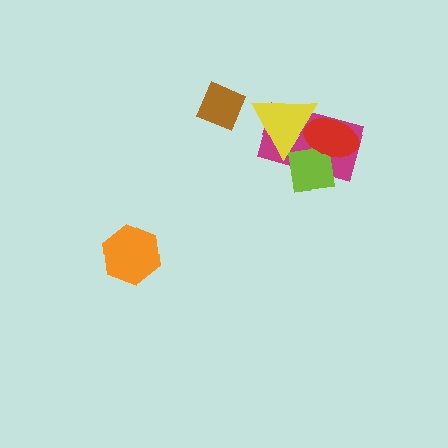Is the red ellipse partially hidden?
No, no other shape covers it.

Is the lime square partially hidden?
Yes, it is partially covered by another shape.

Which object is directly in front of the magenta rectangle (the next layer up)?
The lime square is directly in front of the magenta rectangle.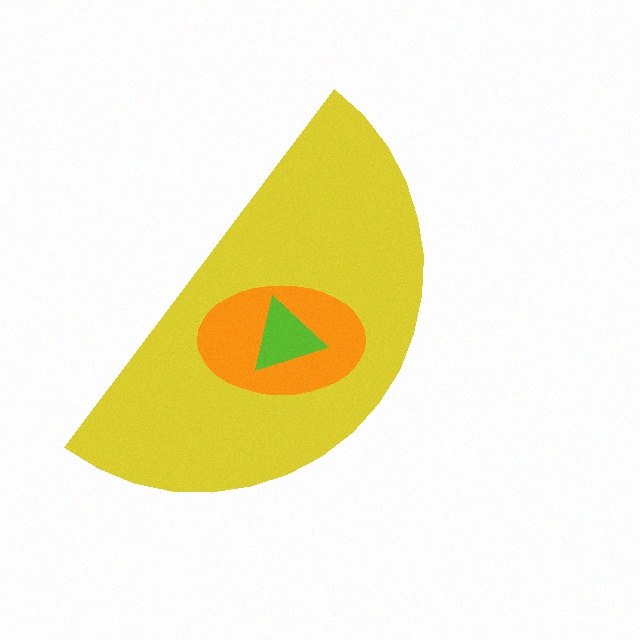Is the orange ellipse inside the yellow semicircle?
Yes.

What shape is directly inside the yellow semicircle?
The orange ellipse.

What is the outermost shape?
The yellow semicircle.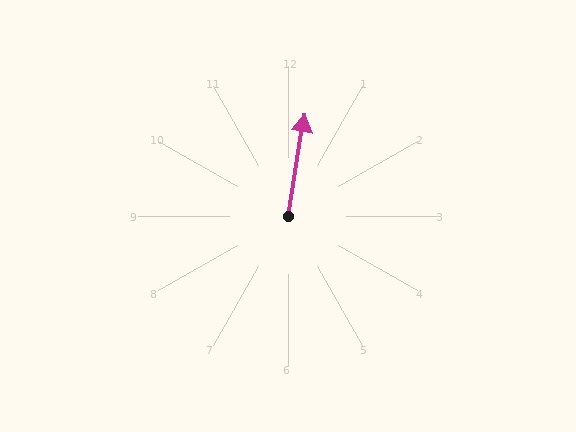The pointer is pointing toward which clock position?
Roughly 12 o'clock.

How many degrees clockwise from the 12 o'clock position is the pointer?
Approximately 9 degrees.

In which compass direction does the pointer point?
North.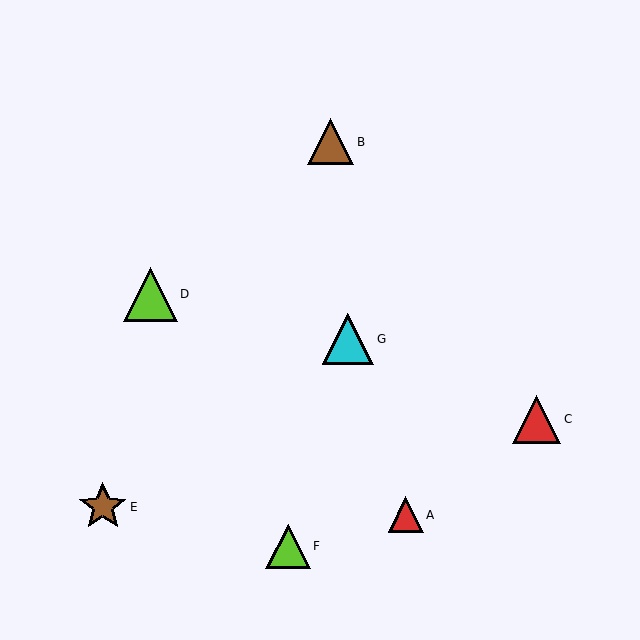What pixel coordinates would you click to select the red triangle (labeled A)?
Click at (406, 515) to select the red triangle A.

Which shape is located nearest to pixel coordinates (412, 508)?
The red triangle (labeled A) at (406, 515) is nearest to that location.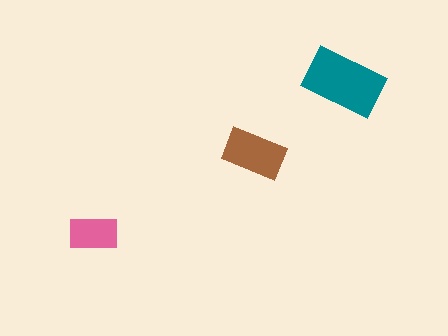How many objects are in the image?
There are 3 objects in the image.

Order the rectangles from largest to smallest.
the teal one, the brown one, the pink one.